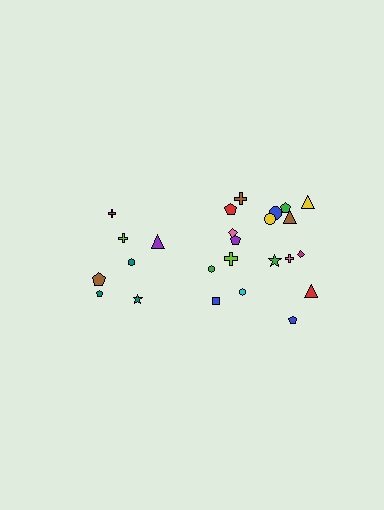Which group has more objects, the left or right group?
The right group.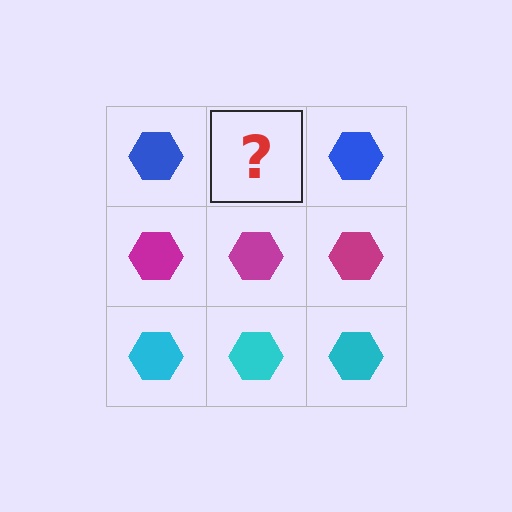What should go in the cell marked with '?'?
The missing cell should contain a blue hexagon.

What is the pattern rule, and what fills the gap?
The rule is that each row has a consistent color. The gap should be filled with a blue hexagon.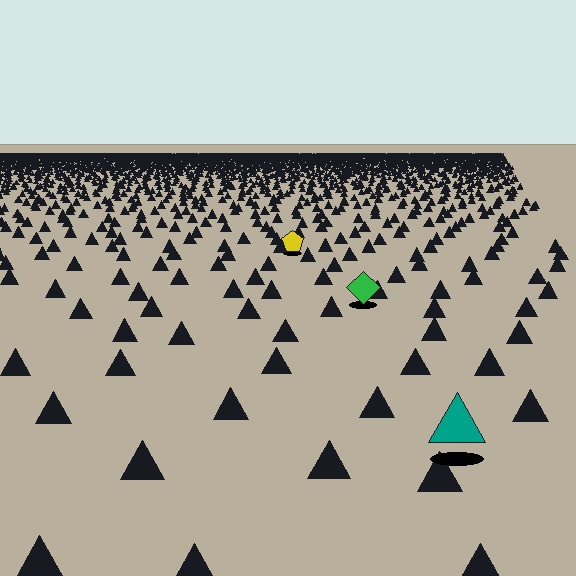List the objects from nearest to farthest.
From nearest to farthest: the teal triangle, the green diamond, the yellow pentagon.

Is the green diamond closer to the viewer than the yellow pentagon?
Yes. The green diamond is closer — you can tell from the texture gradient: the ground texture is coarser near it.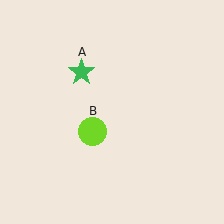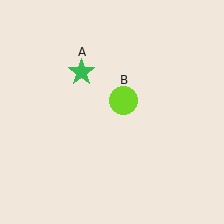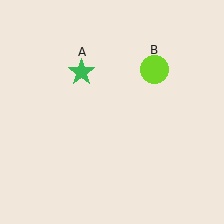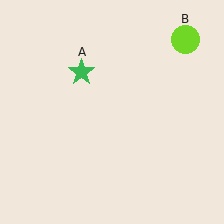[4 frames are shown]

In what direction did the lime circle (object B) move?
The lime circle (object B) moved up and to the right.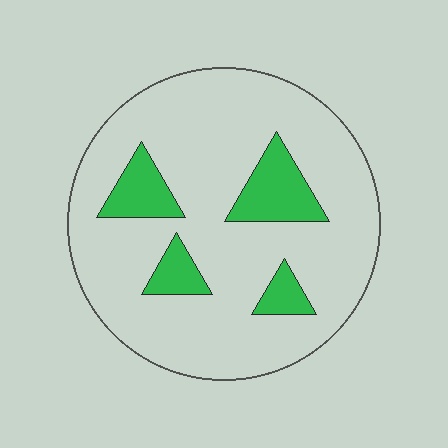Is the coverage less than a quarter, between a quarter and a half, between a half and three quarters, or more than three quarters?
Less than a quarter.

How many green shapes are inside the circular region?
4.